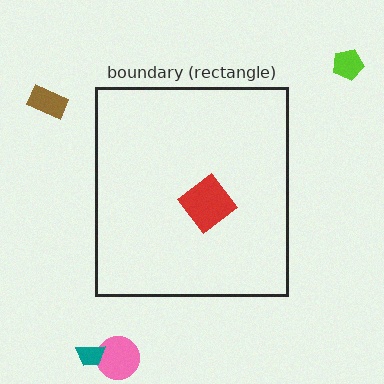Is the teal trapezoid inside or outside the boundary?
Outside.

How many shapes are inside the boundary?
1 inside, 4 outside.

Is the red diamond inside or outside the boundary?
Inside.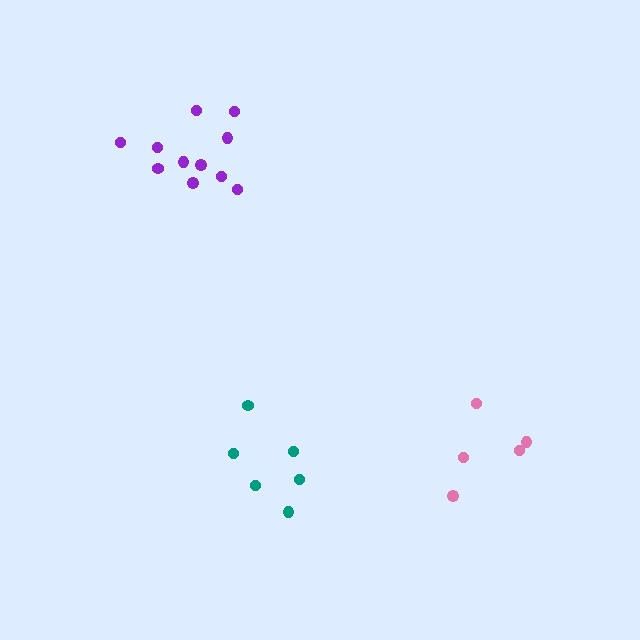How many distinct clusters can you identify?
There are 3 distinct clusters.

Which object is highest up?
The purple cluster is topmost.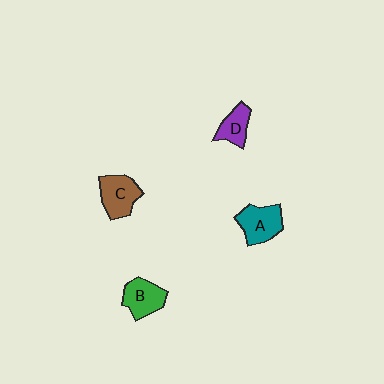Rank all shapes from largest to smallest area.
From largest to smallest: A (teal), C (brown), B (green), D (purple).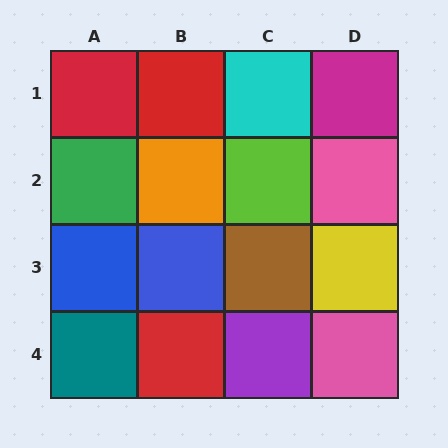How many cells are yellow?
1 cell is yellow.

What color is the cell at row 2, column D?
Pink.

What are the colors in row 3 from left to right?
Blue, blue, brown, yellow.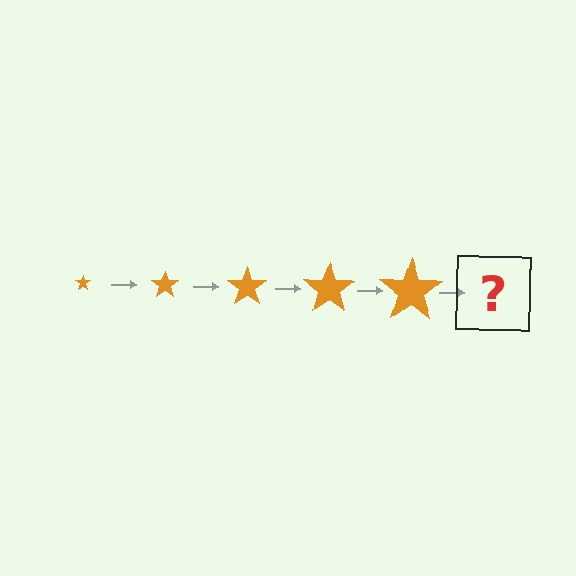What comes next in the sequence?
The next element should be an orange star, larger than the previous one.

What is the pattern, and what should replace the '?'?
The pattern is that the star gets progressively larger each step. The '?' should be an orange star, larger than the previous one.